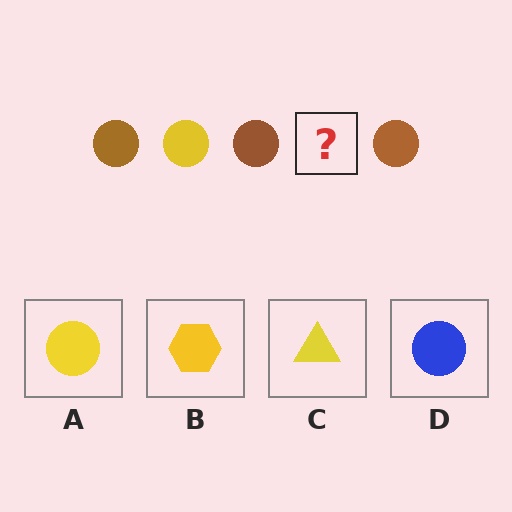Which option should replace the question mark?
Option A.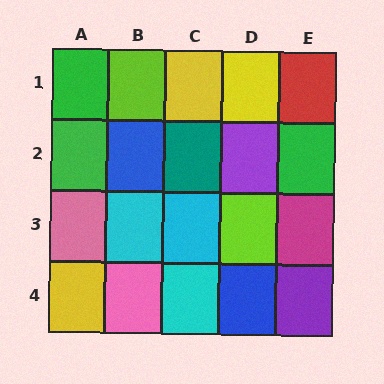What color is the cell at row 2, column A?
Green.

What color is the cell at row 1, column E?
Red.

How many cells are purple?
2 cells are purple.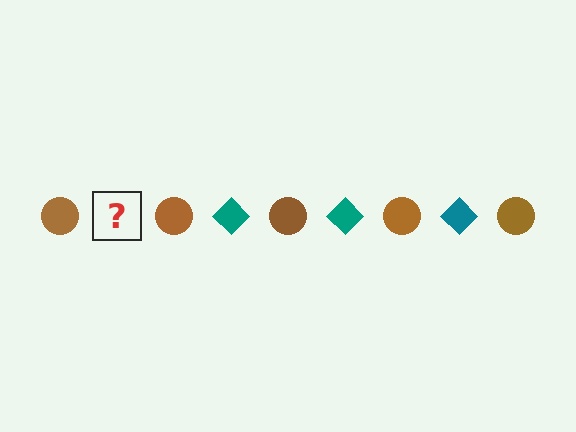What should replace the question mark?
The question mark should be replaced with a teal diamond.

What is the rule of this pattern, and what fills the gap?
The rule is that the pattern alternates between brown circle and teal diamond. The gap should be filled with a teal diamond.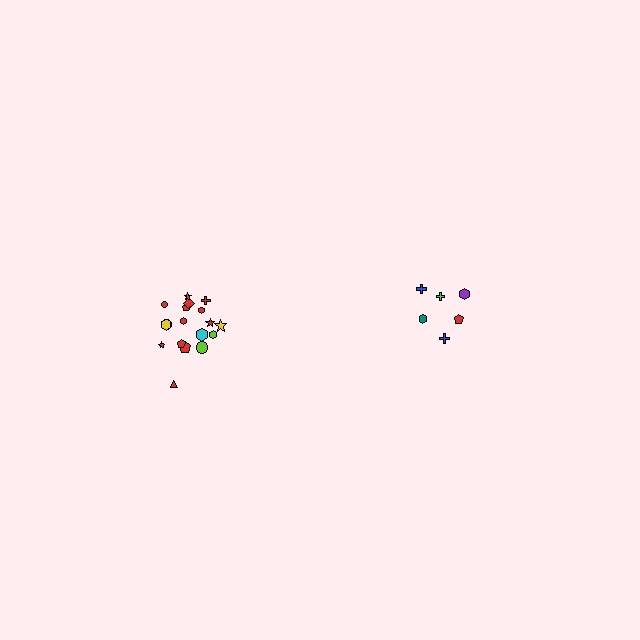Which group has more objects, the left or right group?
The left group.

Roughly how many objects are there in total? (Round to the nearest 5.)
Roughly 25 objects in total.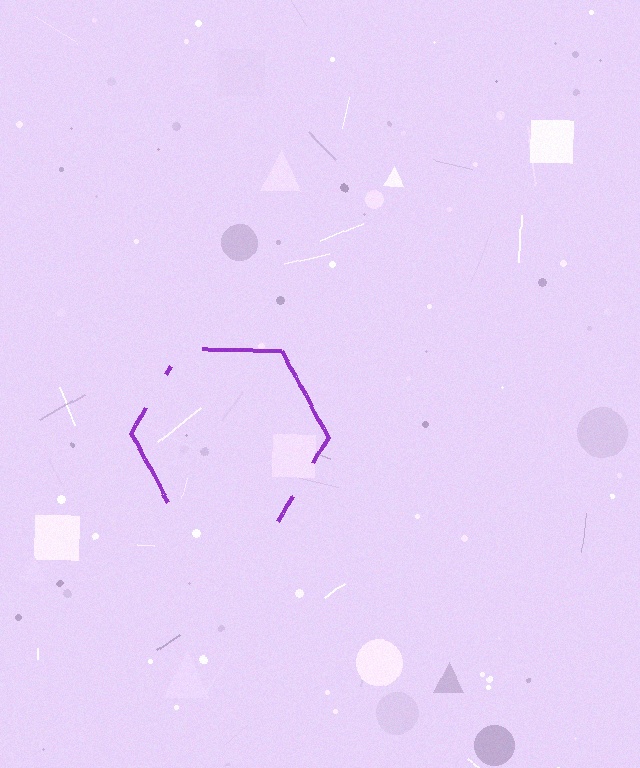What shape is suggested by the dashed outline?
The dashed outline suggests a hexagon.